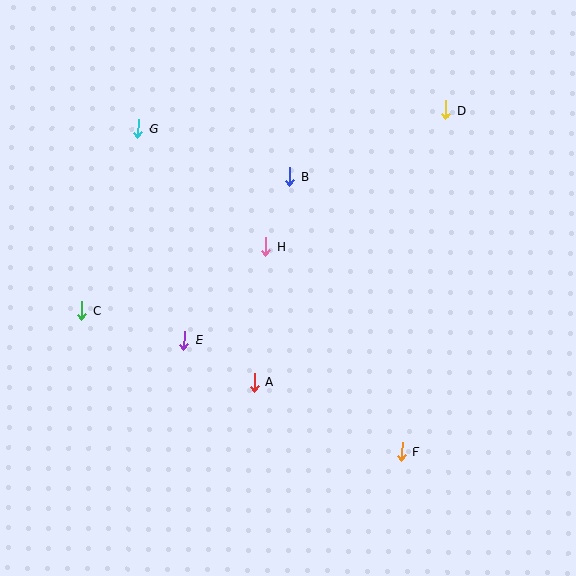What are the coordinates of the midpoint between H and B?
The midpoint between H and B is at (278, 212).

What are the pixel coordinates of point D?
Point D is at (445, 110).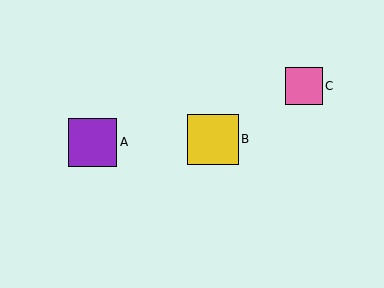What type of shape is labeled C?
Shape C is a pink square.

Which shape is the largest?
The yellow square (labeled B) is the largest.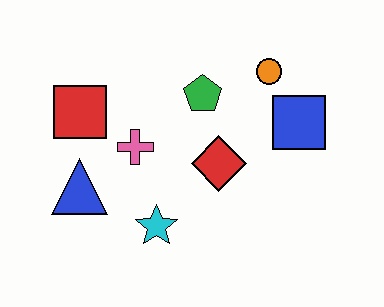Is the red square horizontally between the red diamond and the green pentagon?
No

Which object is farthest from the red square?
The blue square is farthest from the red square.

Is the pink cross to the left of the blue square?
Yes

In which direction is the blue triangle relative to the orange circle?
The blue triangle is to the left of the orange circle.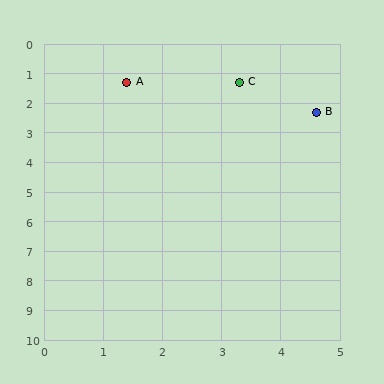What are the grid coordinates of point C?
Point C is at approximately (3.3, 1.3).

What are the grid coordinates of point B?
Point B is at approximately (4.6, 2.3).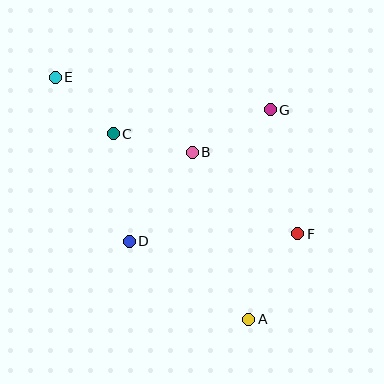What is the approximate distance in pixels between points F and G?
The distance between F and G is approximately 127 pixels.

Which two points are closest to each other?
Points C and E are closest to each other.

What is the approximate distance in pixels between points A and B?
The distance between A and B is approximately 176 pixels.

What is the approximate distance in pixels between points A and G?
The distance between A and G is approximately 210 pixels.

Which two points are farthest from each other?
Points A and E are farthest from each other.